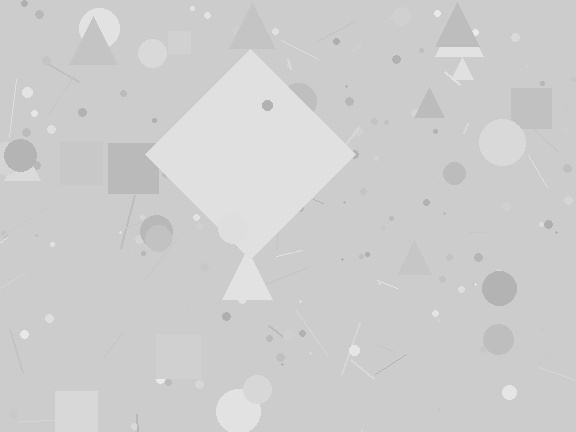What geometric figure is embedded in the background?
A diamond is embedded in the background.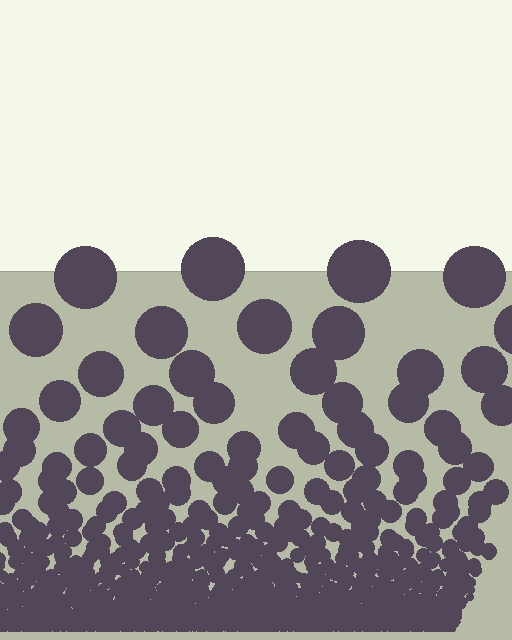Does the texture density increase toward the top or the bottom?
Density increases toward the bottom.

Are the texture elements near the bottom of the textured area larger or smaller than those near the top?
Smaller. The gradient is inverted — elements near the bottom are smaller and denser.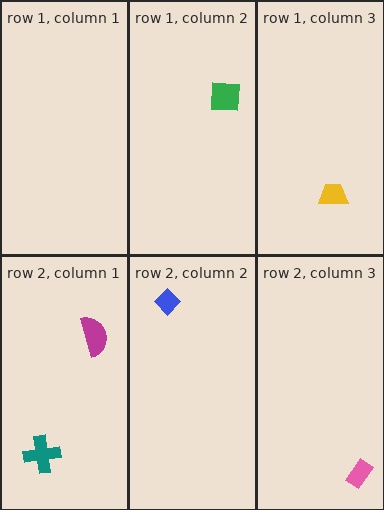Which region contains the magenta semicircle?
The row 2, column 1 region.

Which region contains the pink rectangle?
The row 2, column 3 region.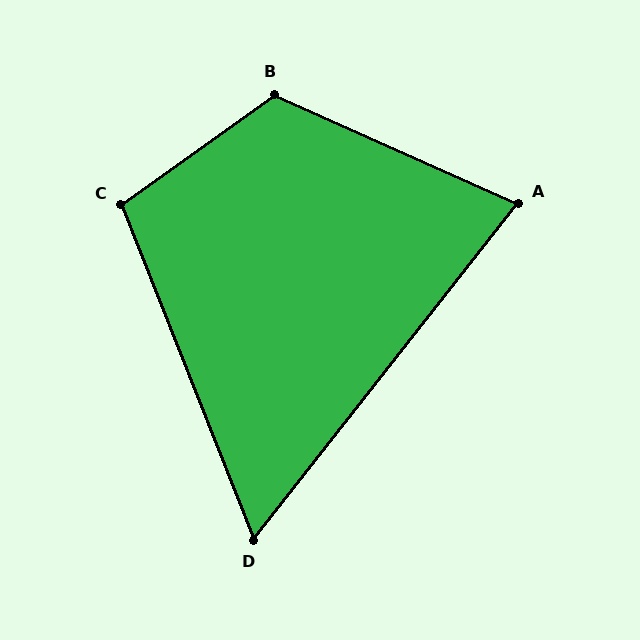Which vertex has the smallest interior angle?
D, at approximately 60 degrees.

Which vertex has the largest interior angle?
B, at approximately 120 degrees.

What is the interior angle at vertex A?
Approximately 76 degrees (acute).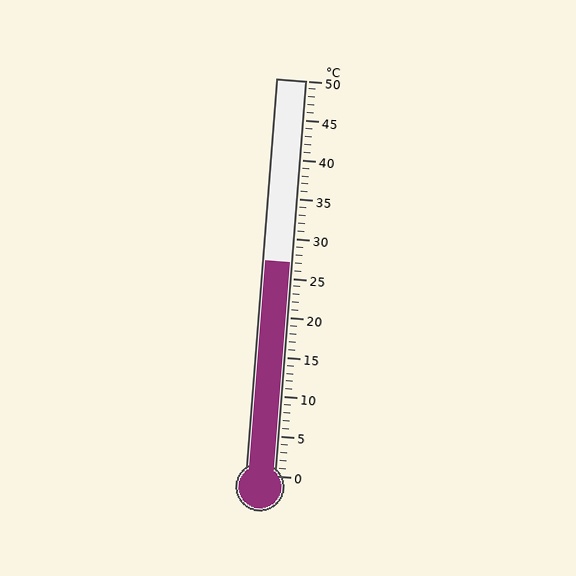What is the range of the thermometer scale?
The thermometer scale ranges from 0°C to 50°C.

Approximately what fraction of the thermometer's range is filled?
The thermometer is filled to approximately 55% of its range.